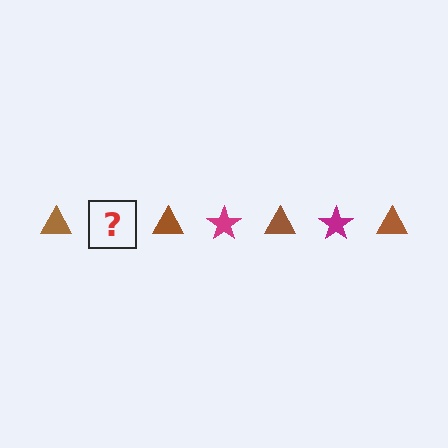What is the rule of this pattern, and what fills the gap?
The rule is that the pattern alternates between brown triangle and magenta star. The gap should be filled with a magenta star.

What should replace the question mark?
The question mark should be replaced with a magenta star.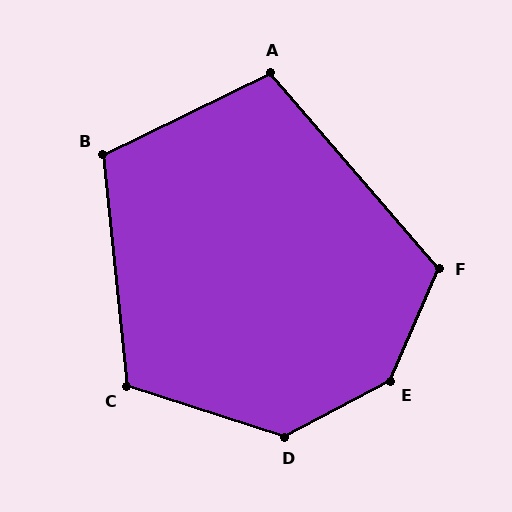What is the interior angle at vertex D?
Approximately 134 degrees (obtuse).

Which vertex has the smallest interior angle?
A, at approximately 105 degrees.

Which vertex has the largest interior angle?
E, at approximately 141 degrees.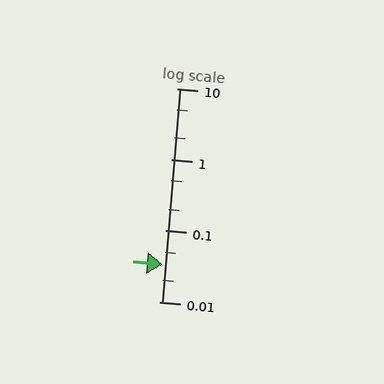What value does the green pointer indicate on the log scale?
The pointer indicates approximately 0.034.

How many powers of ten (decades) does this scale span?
The scale spans 3 decades, from 0.01 to 10.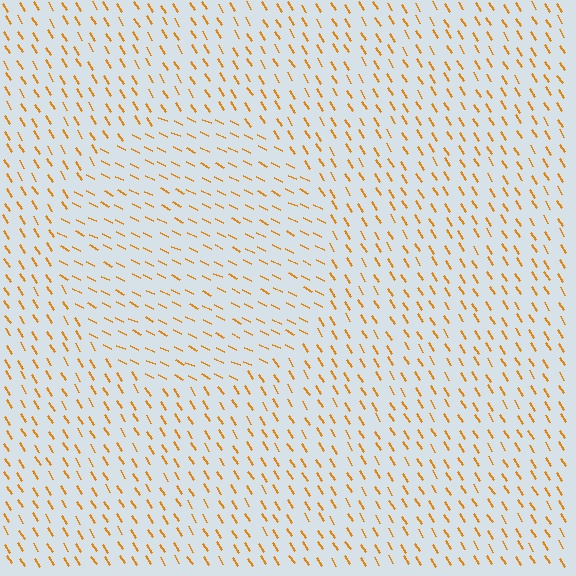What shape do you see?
I see a circle.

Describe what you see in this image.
The image is filled with small orange line segments. A circle region in the image has lines oriented differently from the surrounding lines, creating a visible texture boundary.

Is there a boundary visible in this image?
Yes, there is a texture boundary formed by a change in line orientation.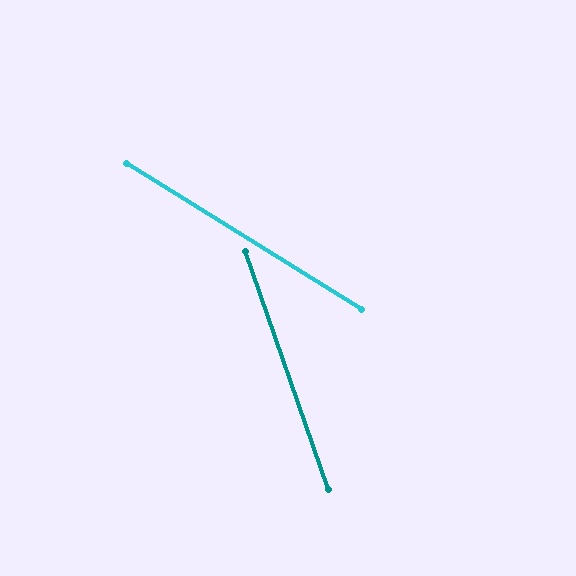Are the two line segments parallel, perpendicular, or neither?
Neither parallel nor perpendicular — they differ by about 39°.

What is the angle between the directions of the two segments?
Approximately 39 degrees.